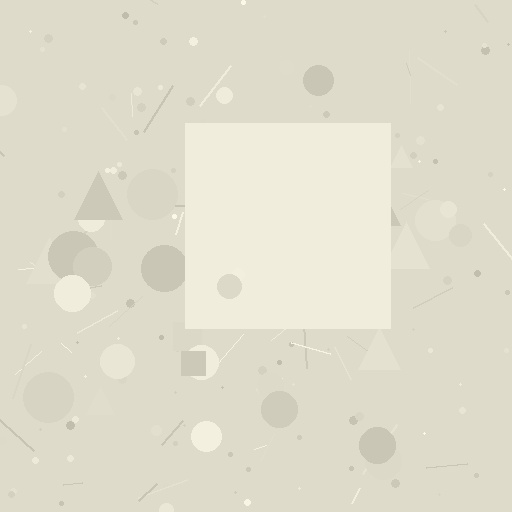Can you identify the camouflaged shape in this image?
The camouflaged shape is a square.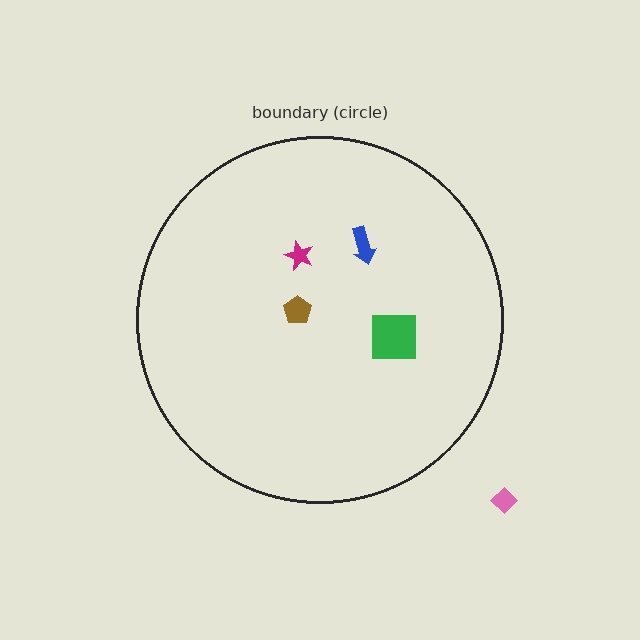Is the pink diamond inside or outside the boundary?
Outside.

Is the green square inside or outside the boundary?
Inside.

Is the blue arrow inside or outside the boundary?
Inside.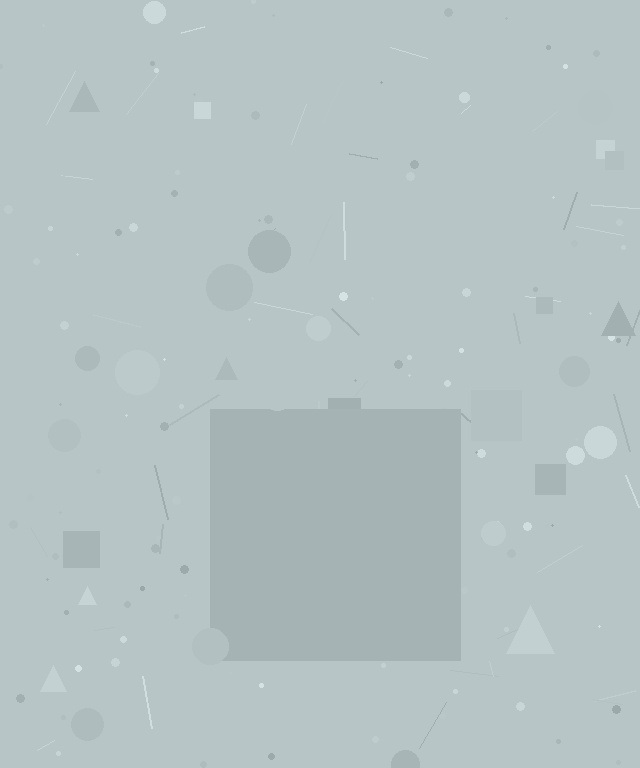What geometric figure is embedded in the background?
A square is embedded in the background.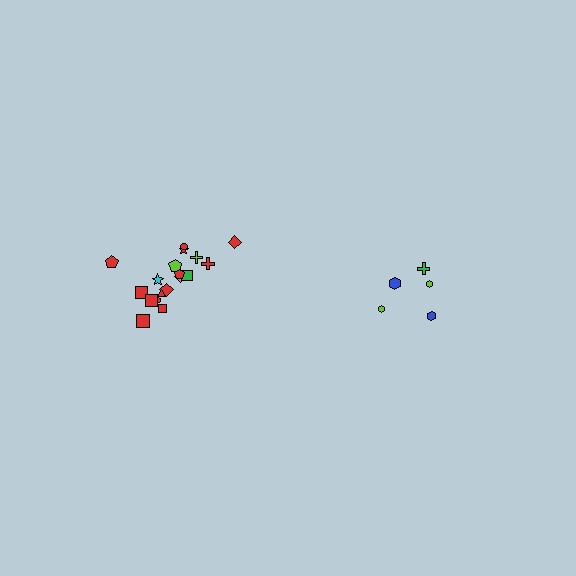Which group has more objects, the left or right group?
The left group.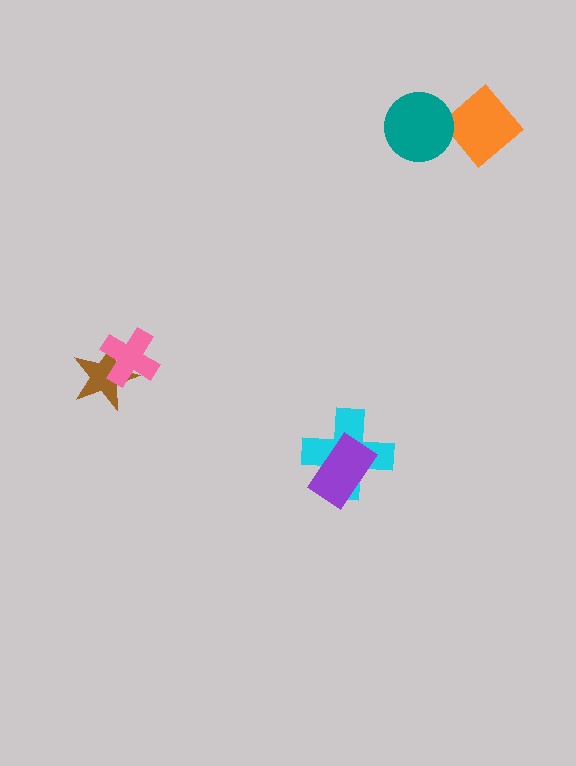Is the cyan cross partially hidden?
Yes, it is partially covered by another shape.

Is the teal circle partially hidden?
No, no other shape covers it.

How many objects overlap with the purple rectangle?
1 object overlaps with the purple rectangle.